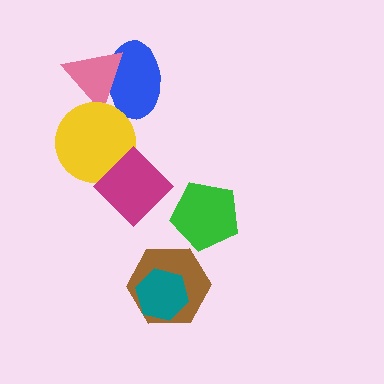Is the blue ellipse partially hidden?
Yes, it is partially covered by another shape.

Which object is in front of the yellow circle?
The magenta diamond is in front of the yellow circle.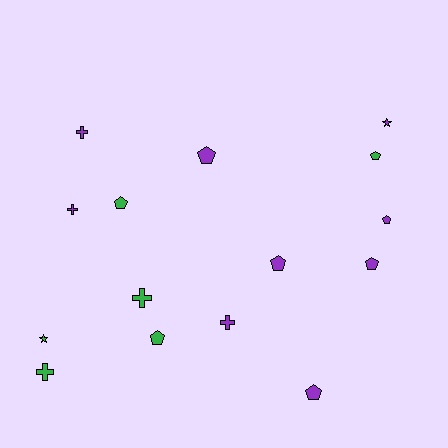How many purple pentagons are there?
There are 5 purple pentagons.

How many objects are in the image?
There are 15 objects.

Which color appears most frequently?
Purple, with 9 objects.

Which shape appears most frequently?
Pentagon, with 8 objects.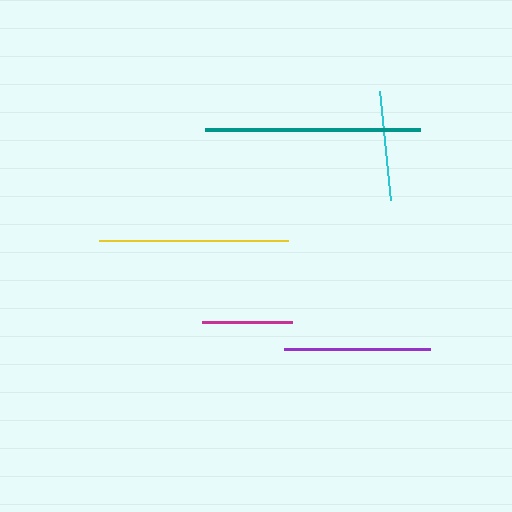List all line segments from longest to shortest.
From longest to shortest: teal, yellow, purple, cyan, magenta.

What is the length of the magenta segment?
The magenta segment is approximately 89 pixels long.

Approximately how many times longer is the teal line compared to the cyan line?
The teal line is approximately 2.0 times the length of the cyan line.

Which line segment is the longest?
The teal line is the longest at approximately 215 pixels.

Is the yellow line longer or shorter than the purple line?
The yellow line is longer than the purple line.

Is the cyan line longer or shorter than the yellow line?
The yellow line is longer than the cyan line.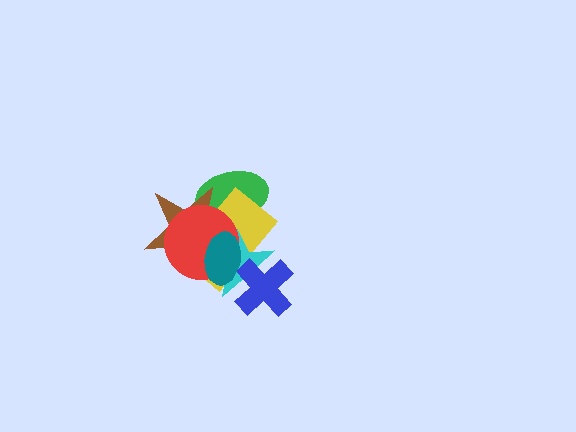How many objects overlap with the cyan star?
5 objects overlap with the cyan star.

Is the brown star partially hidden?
Yes, it is partially covered by another shape.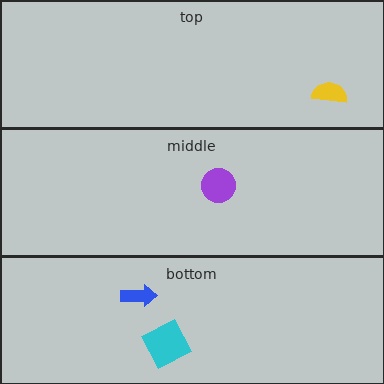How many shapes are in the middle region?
1.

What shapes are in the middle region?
The purple circle.